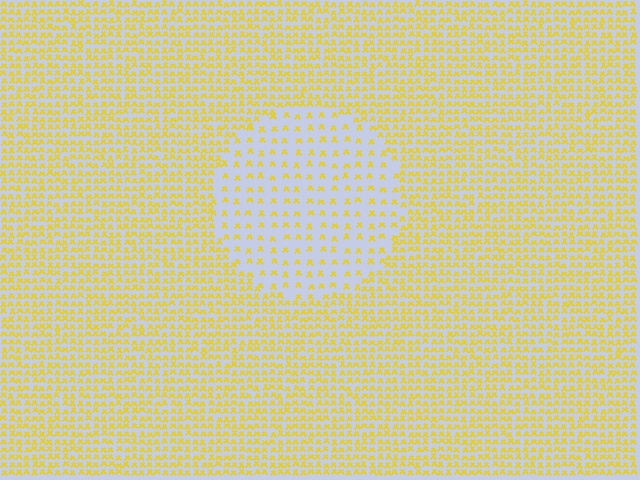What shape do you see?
I see a circle.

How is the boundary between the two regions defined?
The boundary is defined by a change in element density (approximately 2.5x ratio). All elements are the same color, size, and shape.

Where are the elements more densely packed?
The elements are more densely packed outside the circle boundary.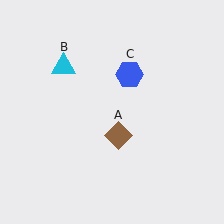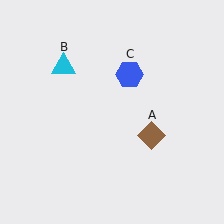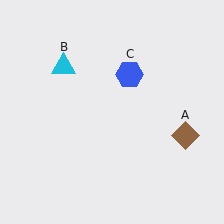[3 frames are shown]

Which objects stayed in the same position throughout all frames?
Cyan triangle (object B) and blue hexagon (object C) remained stationary.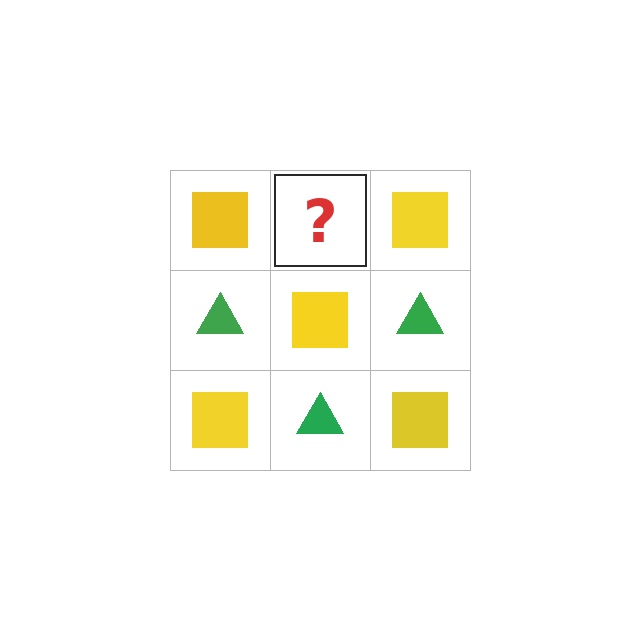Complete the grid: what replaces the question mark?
The question mark should be replaced with a green triangle.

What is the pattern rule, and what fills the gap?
The rule is that it alternates yellow square and green triangle in a checkerboard pattern. The gap should be filled with a green triangle.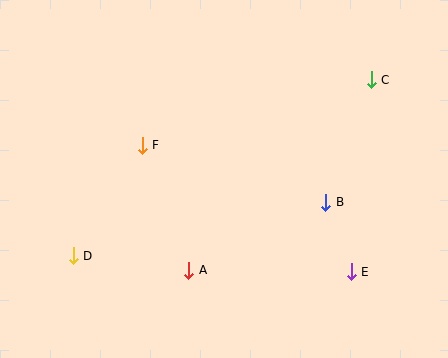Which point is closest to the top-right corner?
Point C is closest to the top-right corner.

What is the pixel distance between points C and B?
The distance between C and B is 131 pixels.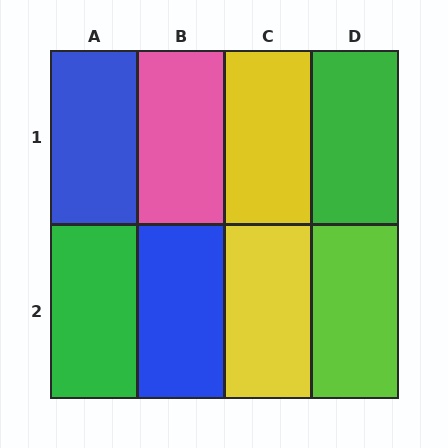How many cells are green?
2 cells are green.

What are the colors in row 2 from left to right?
Green, blue, yellow, lime.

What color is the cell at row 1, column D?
Green.